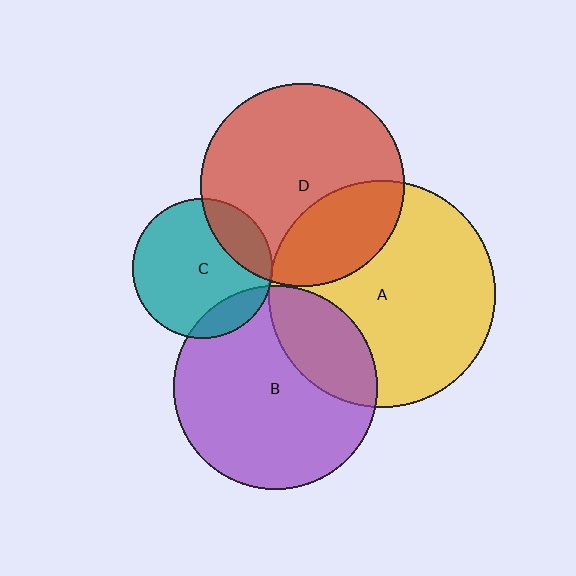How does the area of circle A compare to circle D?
Approximately 1.2 times.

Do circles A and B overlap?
Yes.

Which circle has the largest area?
Circle A (yellow).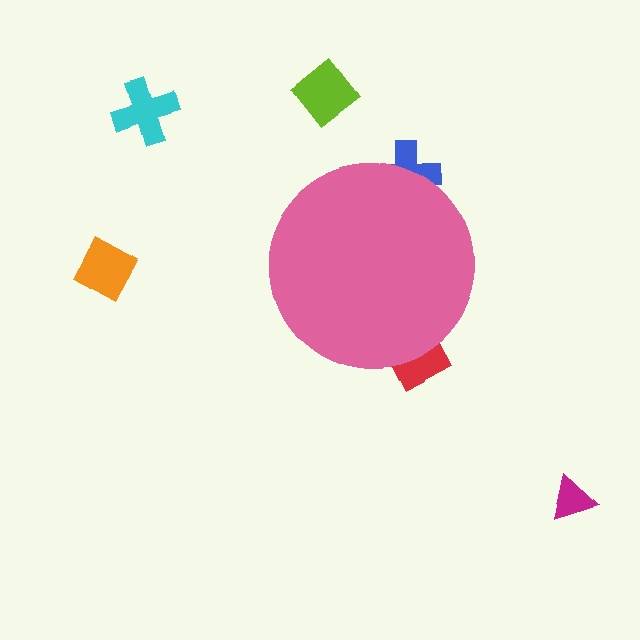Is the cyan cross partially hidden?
No, the cyan cross is fully visible.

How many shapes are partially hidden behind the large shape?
2 shapes are partially hidden.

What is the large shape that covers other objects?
A pink circle.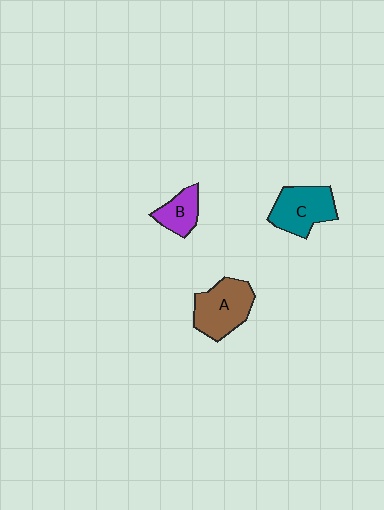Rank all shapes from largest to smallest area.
From largest to smallest: A (brown), C (teal), B (purple).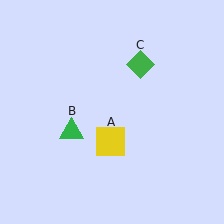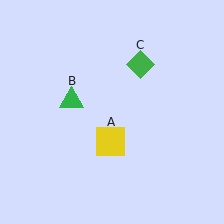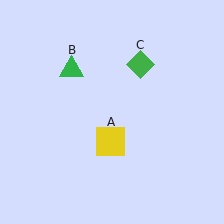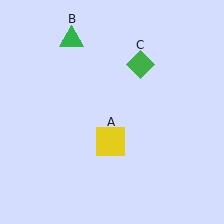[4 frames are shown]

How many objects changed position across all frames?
1 object changed position: green triangle (object B).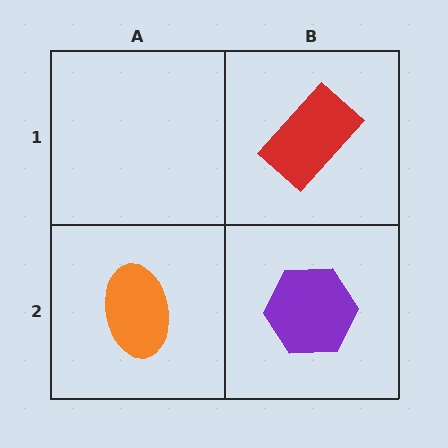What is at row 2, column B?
A purple hexagon.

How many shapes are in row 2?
2 shapes.